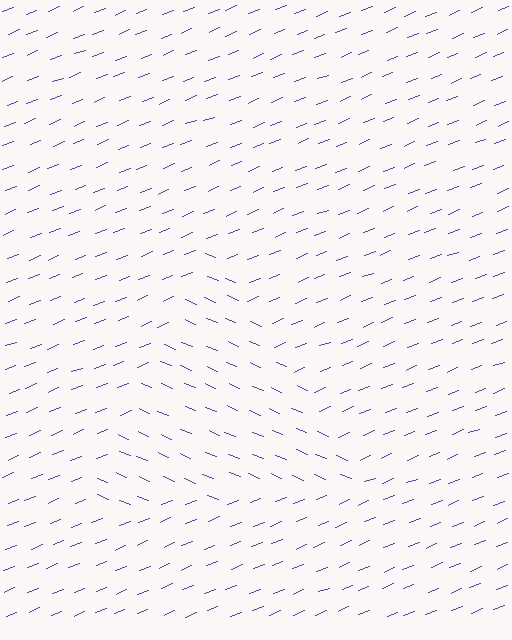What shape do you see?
I see a triangle.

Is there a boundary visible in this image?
Yes, there is a texture boundary formed by a change in line orientation.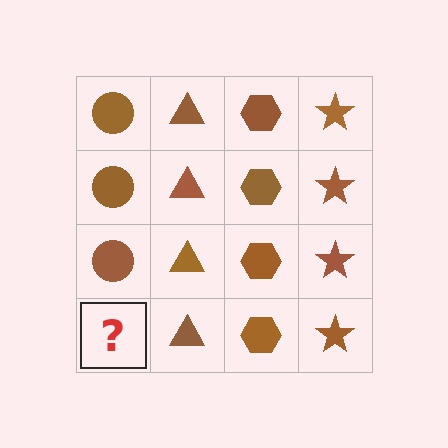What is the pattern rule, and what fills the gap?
The rule is that each column has a consistent shape. The gap should be filled with a brown circle.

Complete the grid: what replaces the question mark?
The question mark should be replaced with a brown circle.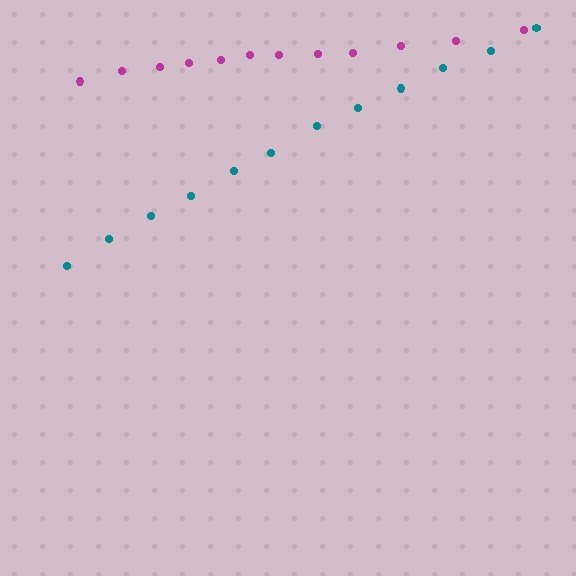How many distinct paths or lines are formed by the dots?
There are 2 distinct paths.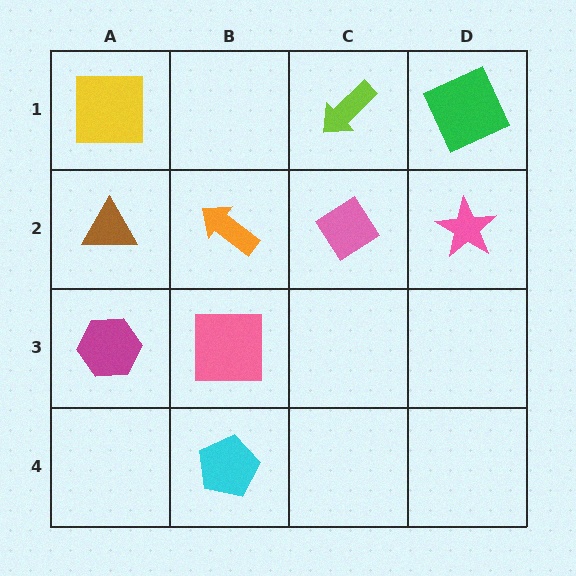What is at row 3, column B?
A pink square.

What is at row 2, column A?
A brown triangle.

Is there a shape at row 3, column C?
No, that cell is empty.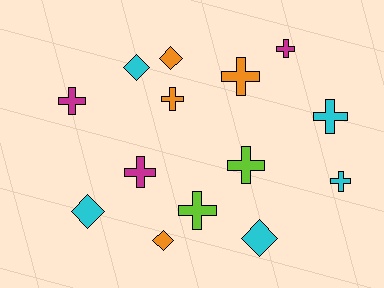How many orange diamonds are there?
There are 2 orange diamonds.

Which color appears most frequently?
Cyan, with 5 objects.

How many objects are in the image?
There are 14 objects.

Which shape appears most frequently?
Cross, with 9 objects.